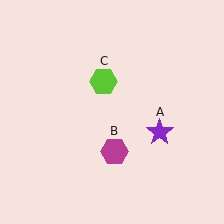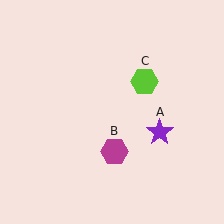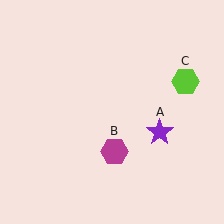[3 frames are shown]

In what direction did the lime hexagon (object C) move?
The lime hexagon (object C) moved right.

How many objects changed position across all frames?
1 object changed position: lime hexagon (object C).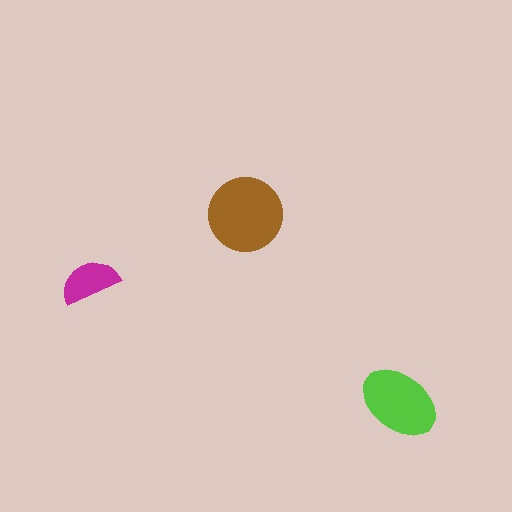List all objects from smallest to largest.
The magenta semicircle, the lime ellipse, the brown circle.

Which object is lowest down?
The lime ellipse is bottommost.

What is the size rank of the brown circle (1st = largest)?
1st.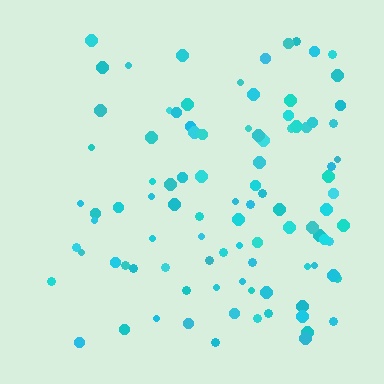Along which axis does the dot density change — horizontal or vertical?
Horizontal.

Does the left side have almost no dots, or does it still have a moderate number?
Still a moderate number, just noticeably fewer than the right.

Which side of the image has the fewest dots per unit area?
The left.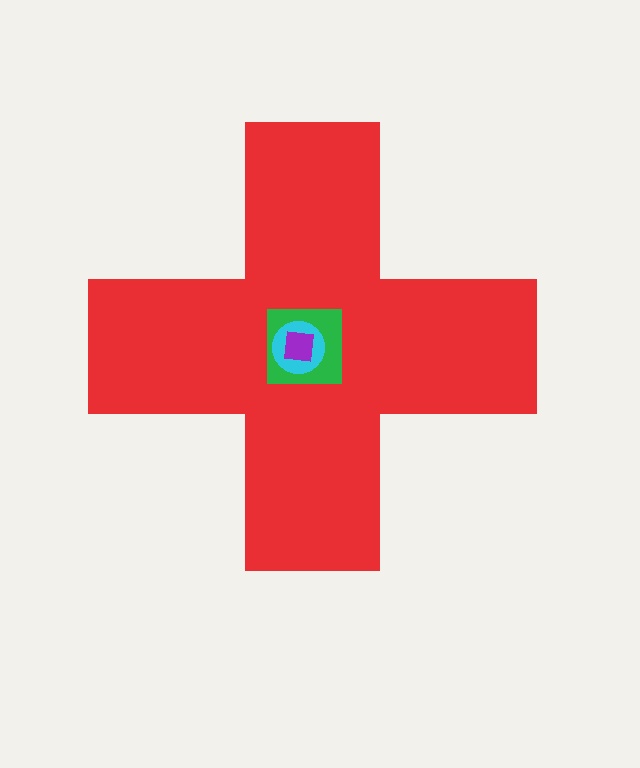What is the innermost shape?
The purple square.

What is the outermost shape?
The red cross.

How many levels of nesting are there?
4.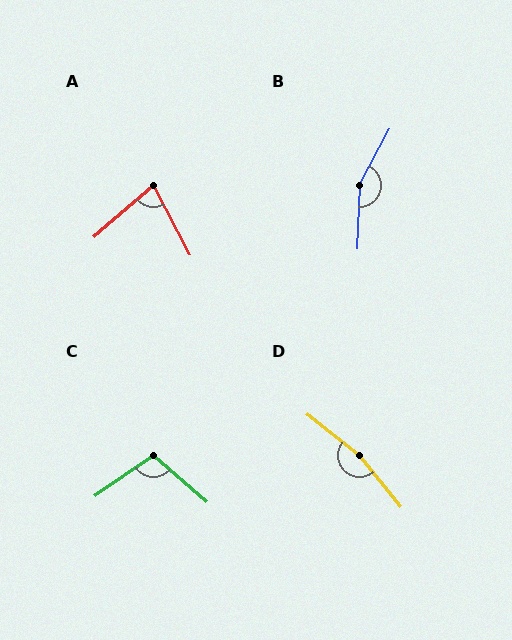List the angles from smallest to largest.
A (76°), C (104°), B (154°), D (167°).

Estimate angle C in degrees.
Approximately 104 degrees.